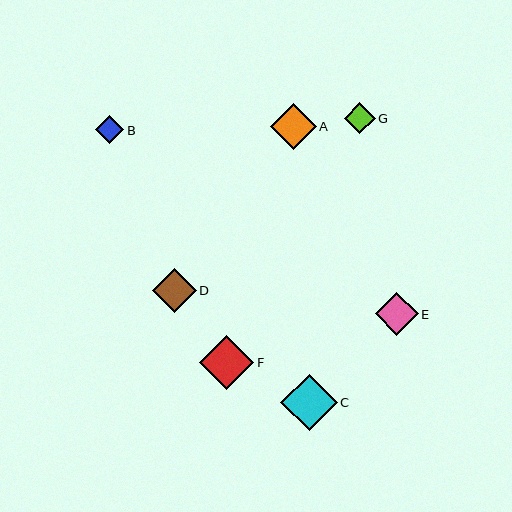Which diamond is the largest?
Diamond C is the largest with a size of approximately 56 pixels.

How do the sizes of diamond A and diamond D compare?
Diamond A and diamond D are approximately the same size.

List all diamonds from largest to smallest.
From largest to smallest: C, F, A, D, E, G, B.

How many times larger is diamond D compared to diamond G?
Diamond D is approximately 1.4 times the size of diamond G.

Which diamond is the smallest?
Diamond B is the smallest with a size of approximately 28 pixels.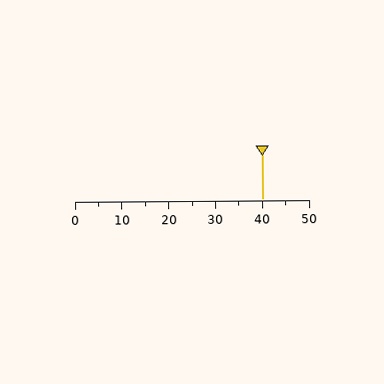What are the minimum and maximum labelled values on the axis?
The axis runs from 0 to 50.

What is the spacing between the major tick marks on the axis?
The major ticks are spaced 10 apart.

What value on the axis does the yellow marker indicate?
The marker indicates approximately 40.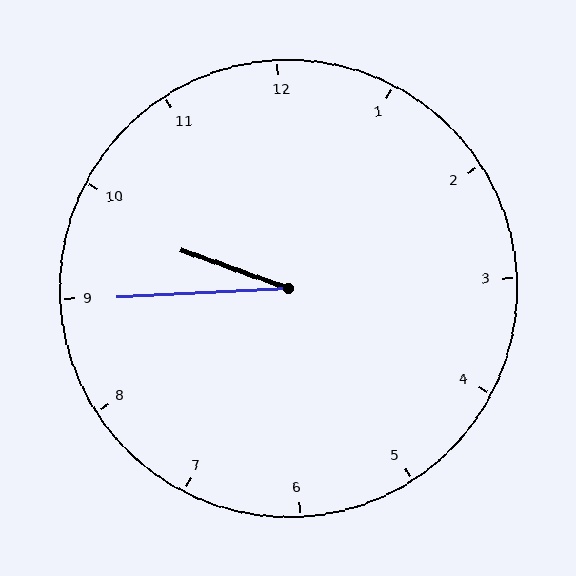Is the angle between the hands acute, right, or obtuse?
It is acute.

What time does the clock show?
9:45.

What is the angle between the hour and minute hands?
Approximately 22 degrees.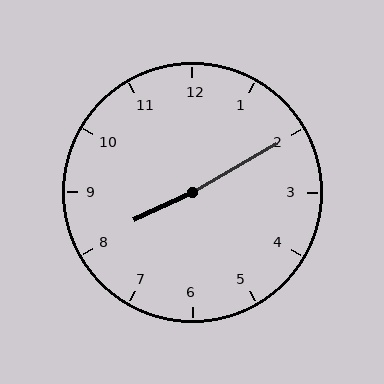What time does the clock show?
8:10.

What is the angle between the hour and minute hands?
Approximately 175 degrees.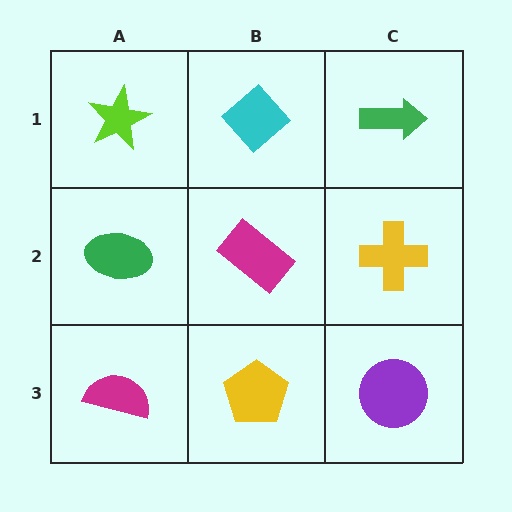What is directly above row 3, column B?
A magenta rectangle.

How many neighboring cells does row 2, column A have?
3.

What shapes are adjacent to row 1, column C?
A yellow cross (row 2, column C), a cyan diamond (row 1, column B).